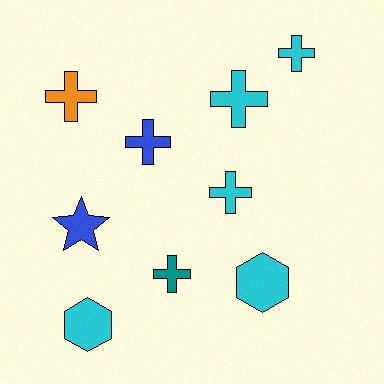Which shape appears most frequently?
Cross, with 6 objects.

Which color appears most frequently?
Cyan, with 5 objects.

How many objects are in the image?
There are 9 objects.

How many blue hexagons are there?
There are no blue hexagons.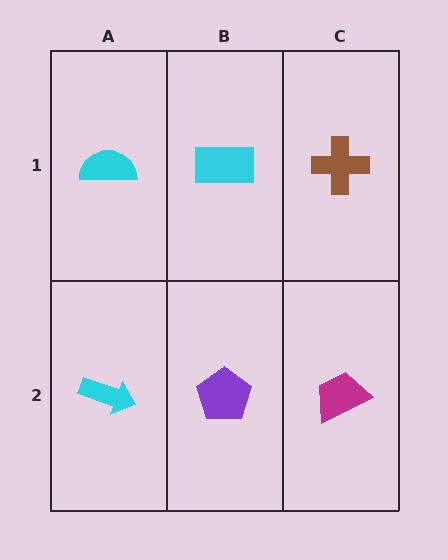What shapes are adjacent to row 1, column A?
A cyan arrow (row 2, column A), a cyan rectangle (row 1, column B).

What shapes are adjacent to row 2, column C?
A brown cross (row 1, column C), a purple pentagon (row 2, column B).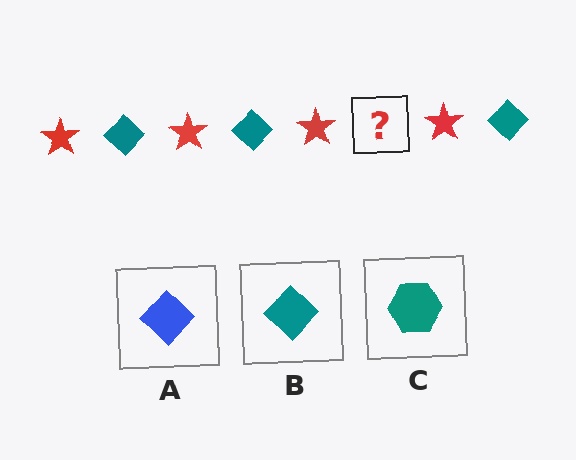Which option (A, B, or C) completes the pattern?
B.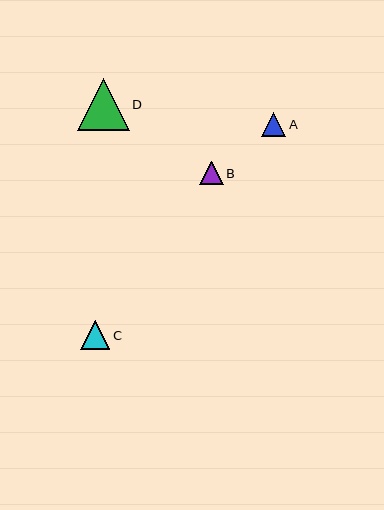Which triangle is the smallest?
Triangle B is the smallest with a size of approximately 24 pixels.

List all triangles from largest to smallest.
From largest to smallest: D, C, A, B.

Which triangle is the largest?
Triangle D is the largest with a size of approximately 52 pixels.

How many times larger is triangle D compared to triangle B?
Triangle D is approximately 2.2 times the size of triangle B.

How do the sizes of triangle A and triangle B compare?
Triangle A and triangle B are approximately the same size.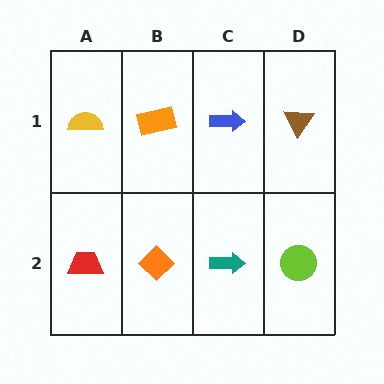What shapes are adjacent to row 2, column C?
A blue arrow (row 1, column C), an orange diamond (row 2, column B), a lime circle (row 2, column D).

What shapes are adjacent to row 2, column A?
A yellow semicircle (row 1, column A), an orange diamond (row 2, column B).